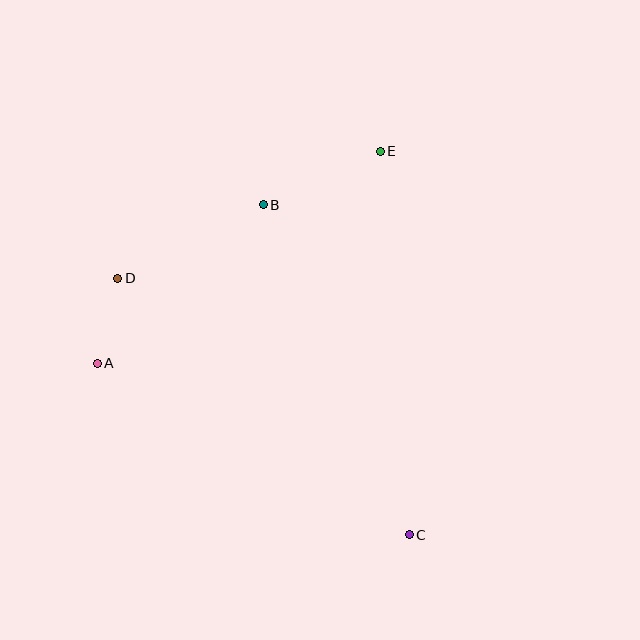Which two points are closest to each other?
Points A and D are closest to each other.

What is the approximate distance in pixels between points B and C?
The distance between B and C is approximately 361 pixels.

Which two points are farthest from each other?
Points C and D are farthest from each other.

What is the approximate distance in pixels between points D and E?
The distance between D and E is approximately 292 pixels.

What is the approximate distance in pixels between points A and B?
The distance between A and B is approximately 230 pixels.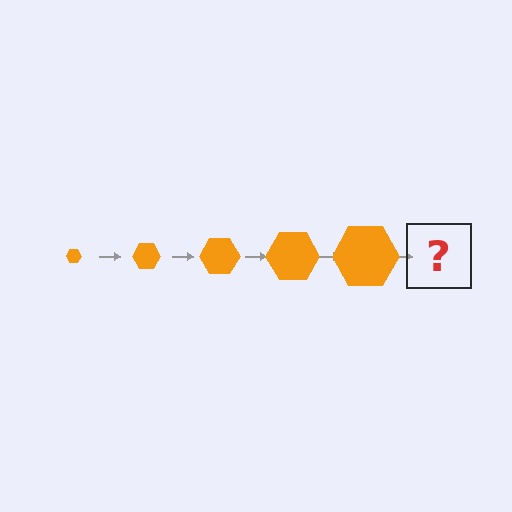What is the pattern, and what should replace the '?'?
The pattern is that the hexagon gets progressively larger each step. The '?' should be an orange hexagon, larger than the previous one.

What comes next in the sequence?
The next element should be an orange hexagon, larger than the previous one.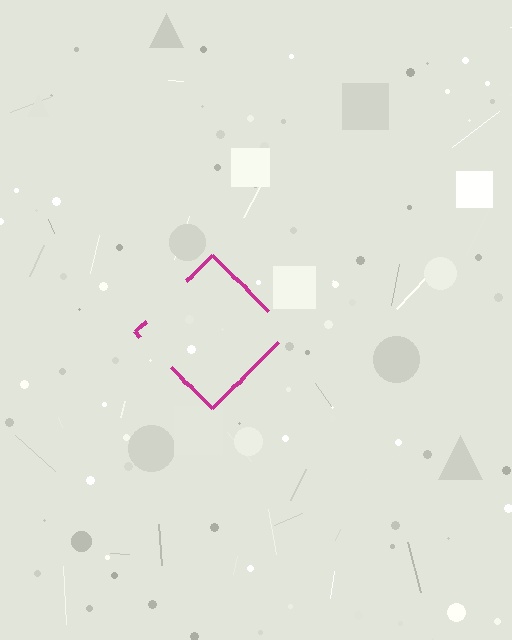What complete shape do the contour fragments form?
The contour fragments form a diamond.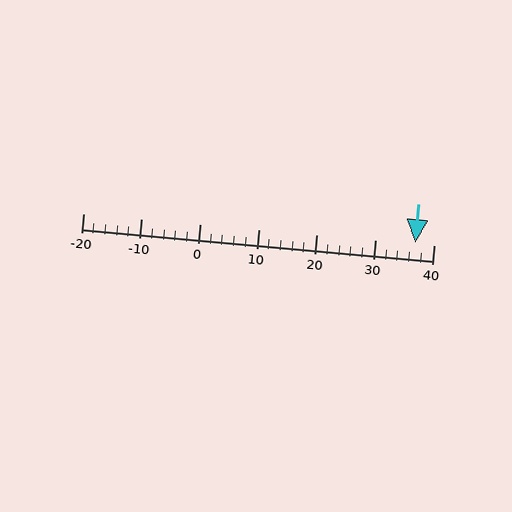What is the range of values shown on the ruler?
The ruler shows values from -20 to 40.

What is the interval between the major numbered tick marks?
The major tick marks are spaced 10 units apart.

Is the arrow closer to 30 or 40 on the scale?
The arrow is closer to 40.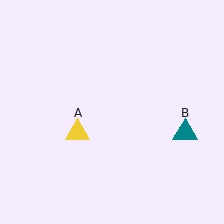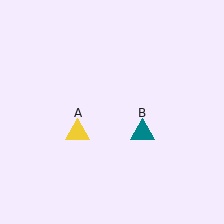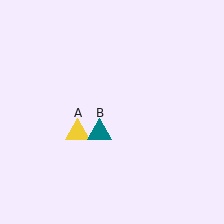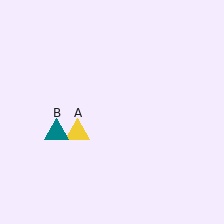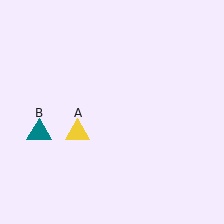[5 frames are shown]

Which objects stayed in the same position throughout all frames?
Yellow triangle (object A) remained stationary.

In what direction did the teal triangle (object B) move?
The teal triangle (object B) moved left.